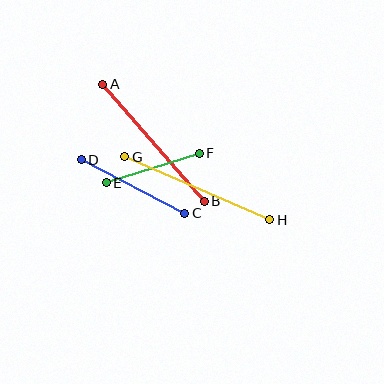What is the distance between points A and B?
The distance is approximately 155 pixels.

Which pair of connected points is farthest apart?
Points G and H are farthest apart.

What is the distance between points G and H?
The distance is approximately 158 pixels.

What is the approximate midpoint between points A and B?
The midpoint is at approximately (153, 143) pixels.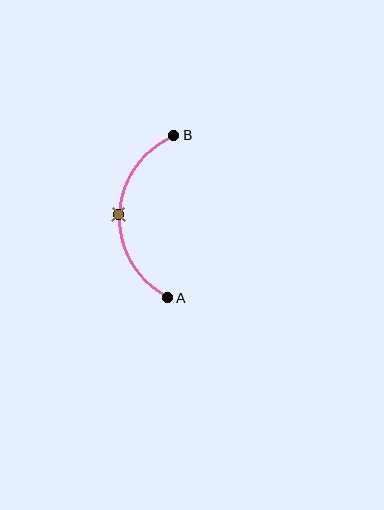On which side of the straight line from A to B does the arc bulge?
The arc bulges to the left of the straight line connecting A and B.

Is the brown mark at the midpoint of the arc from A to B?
Yes. The brown mark lies on the arc at equal arc-length from both A and B — it is the arc midpoint.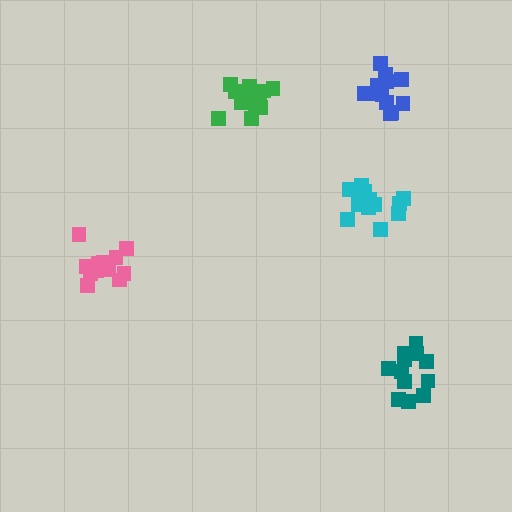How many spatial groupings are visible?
There are 5 spatial groupings.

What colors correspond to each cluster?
The clusters are colored: pink, cyan, blue, teal, green.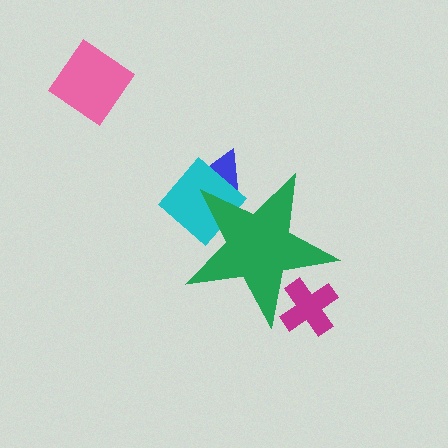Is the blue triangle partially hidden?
Yes, the blue triangle is partially hidden behind the green star.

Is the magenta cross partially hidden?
Yes, the magenta cross is partially hidden behind the green star.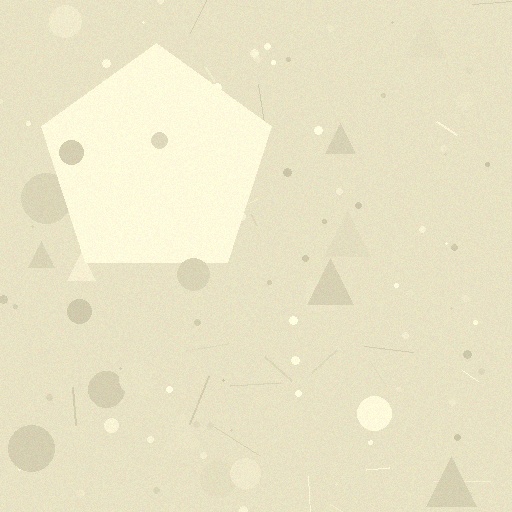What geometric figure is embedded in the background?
A pentagon is embedded in the background.